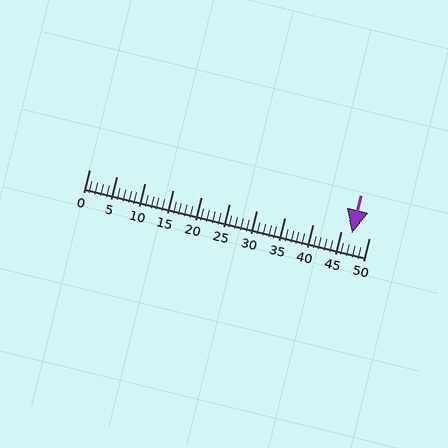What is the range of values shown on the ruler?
The ruler shows values from 0 to 50.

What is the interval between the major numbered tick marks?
The major tick marks are spaced 5 units apart.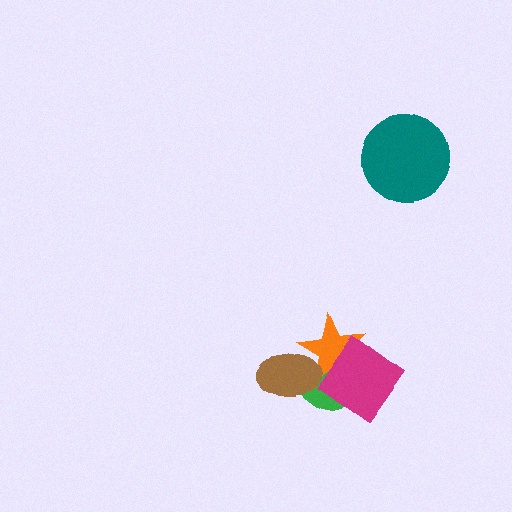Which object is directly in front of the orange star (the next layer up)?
The brown ellipse is directly in front of the orange star.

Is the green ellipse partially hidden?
Yes, it is partially covered by another shape.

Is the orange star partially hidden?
Yes, it is partially covered by another shape.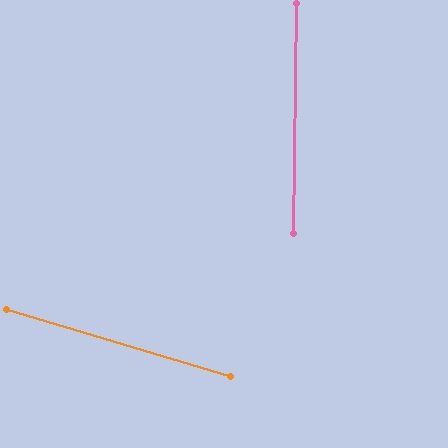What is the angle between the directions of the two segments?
Approximately 74 degrees.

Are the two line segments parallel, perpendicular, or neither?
Neither parallel nor perpendicular — they differ by about 74°.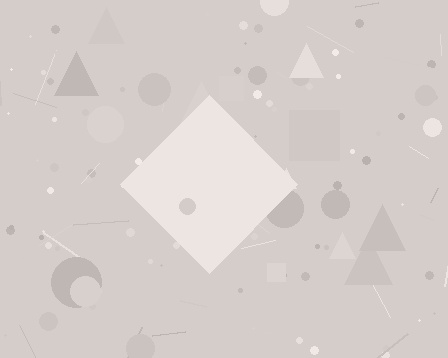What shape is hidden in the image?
A diamond is hidden in the image.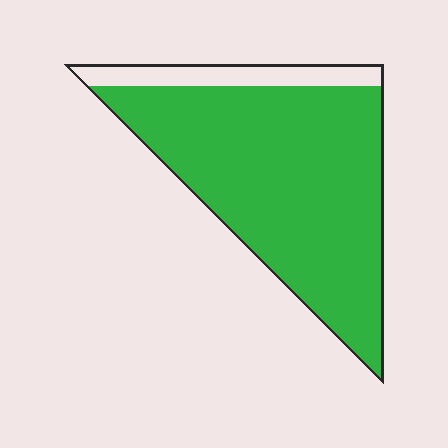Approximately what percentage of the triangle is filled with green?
Approximately 85%.